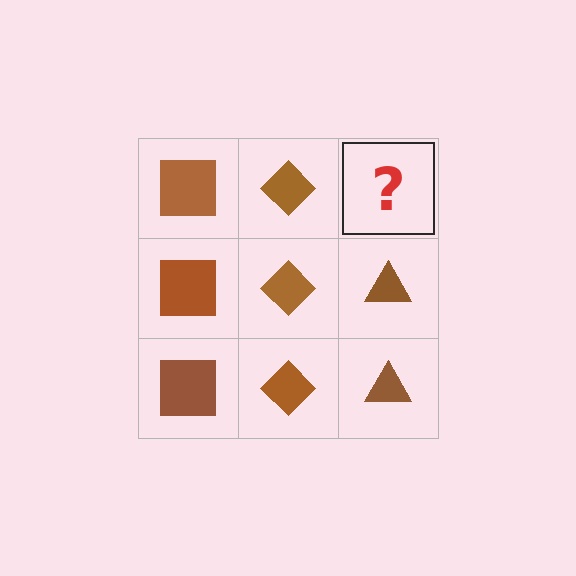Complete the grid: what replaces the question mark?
The question mark should be replaced with a brown triangle.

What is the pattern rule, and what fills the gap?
The rule is that each column has a consistent shape. The gap should be filled with a brown triangle.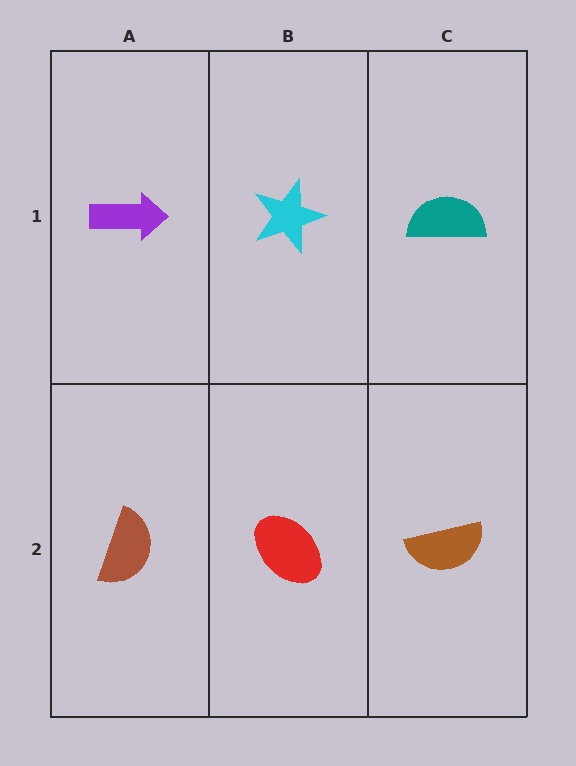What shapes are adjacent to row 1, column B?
A red ellipse (row 2, column B), a purple arrow (row 1, column A), a teal semicircle (row 1, column C).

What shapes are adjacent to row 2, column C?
A teal semicircle (row 1, column C), a red ellipse (row 2, column B).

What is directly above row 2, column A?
A purple arrow.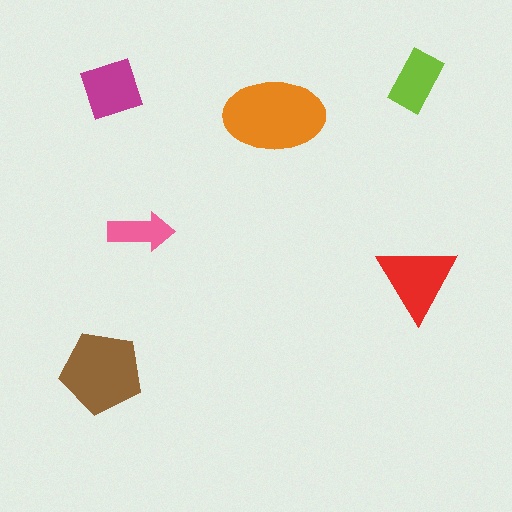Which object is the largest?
The orange ellipse.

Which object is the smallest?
The pink arrow.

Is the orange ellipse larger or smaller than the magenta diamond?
Larger.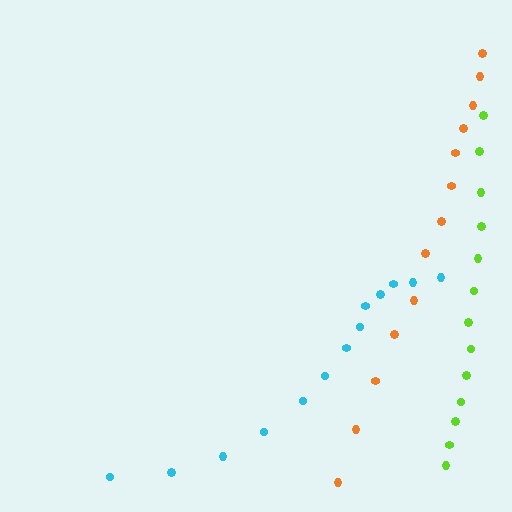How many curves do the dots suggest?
There are 3 distinct paths.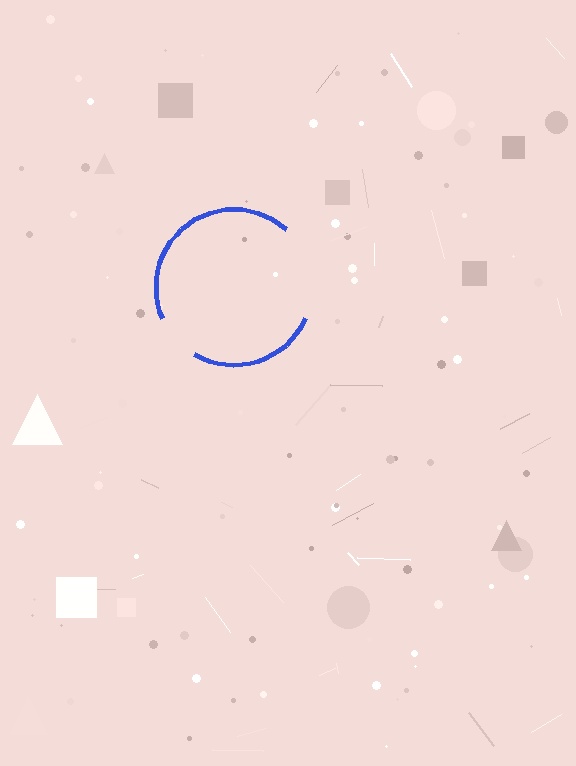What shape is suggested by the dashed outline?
The dashed outline suggests a circle.